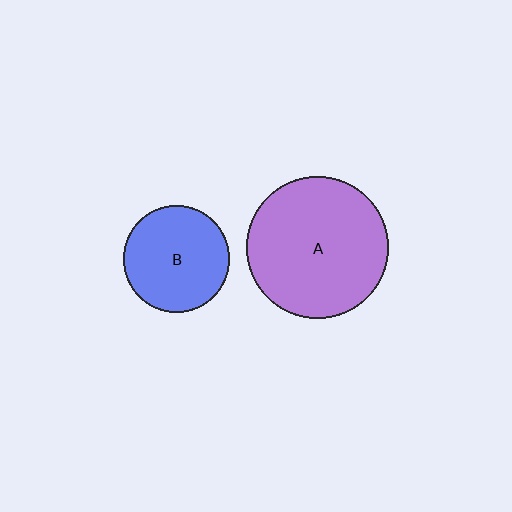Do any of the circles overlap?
No, none of the circles overlap.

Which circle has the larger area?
Circle A (purple).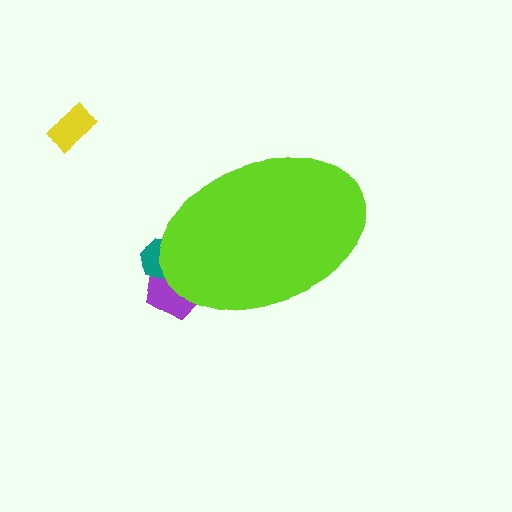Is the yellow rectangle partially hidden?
No, the yellow rectangle is fully visible.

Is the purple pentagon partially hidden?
Yes, the purple pentagon is partially hidden behind the lime ellipse.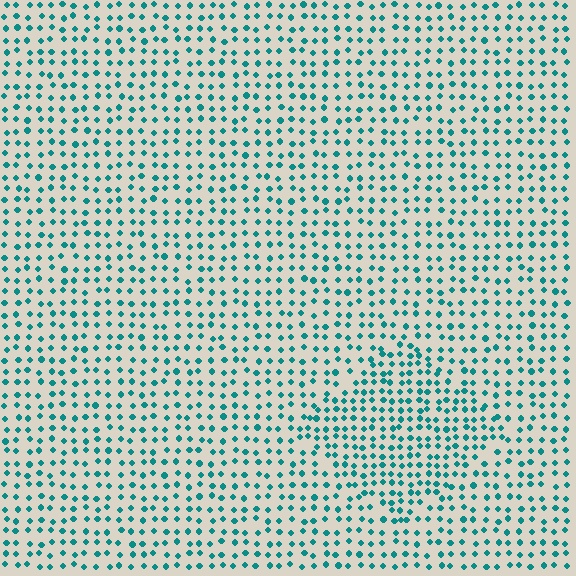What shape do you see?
I see a diamond.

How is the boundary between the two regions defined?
The boundary is defined by a change in element density (approximately 1.5x ratio). All elements are the same color, size, and shape.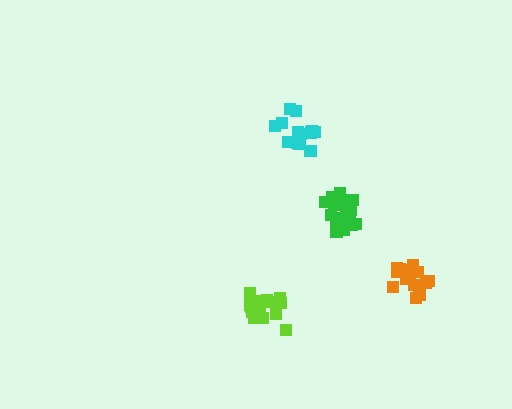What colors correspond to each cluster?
The clusters are colored: green, lime, orange, cyan.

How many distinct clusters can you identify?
There are 4 distinct clusters.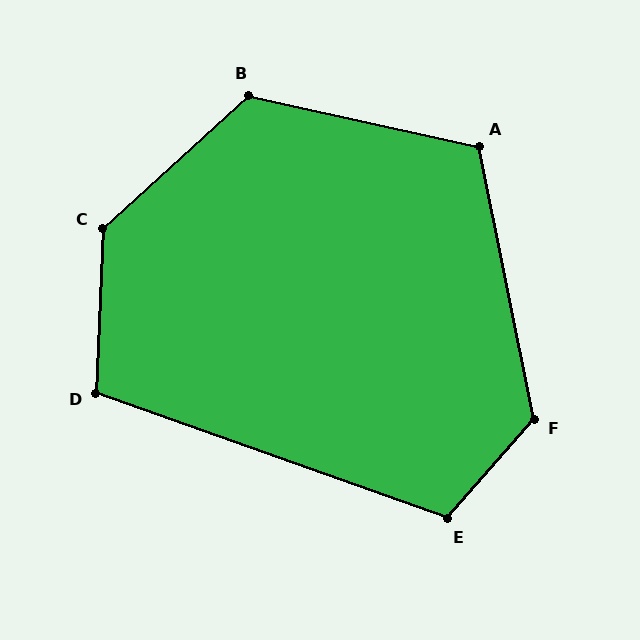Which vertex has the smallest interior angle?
D, at approximately 107 degrees.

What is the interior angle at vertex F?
Approximately 128 degrees (obtuse).